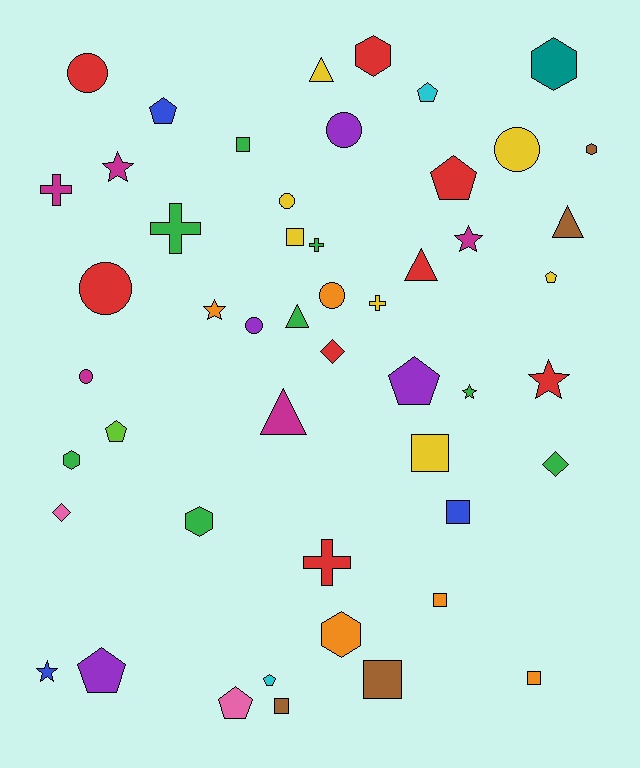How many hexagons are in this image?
There are 6 hexagons.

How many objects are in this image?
There are 50 objects.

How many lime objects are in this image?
There is 1 lime object.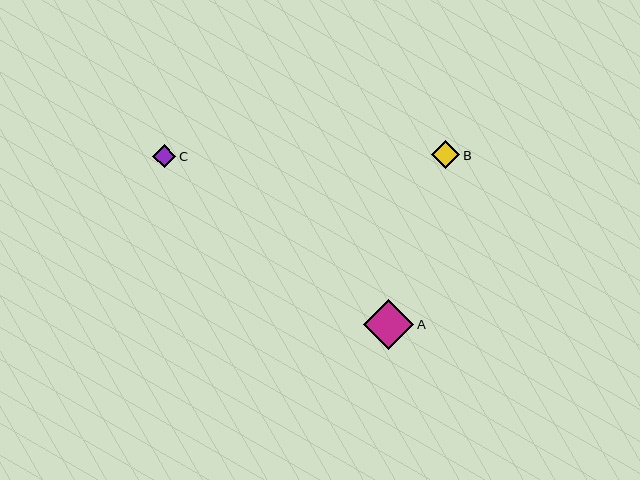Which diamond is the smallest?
Diamond C is the smallest with a size of approximately 23 pixels.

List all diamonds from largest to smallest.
From largest to smallest: A, B, C.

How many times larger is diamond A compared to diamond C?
Diamond A is approximately 2.2 times the size of diamond C.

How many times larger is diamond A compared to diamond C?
Diamond A is approximately 2.2 times the size of diamond C.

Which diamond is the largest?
Diamond A is the largest with a size of approximately 50 pixels.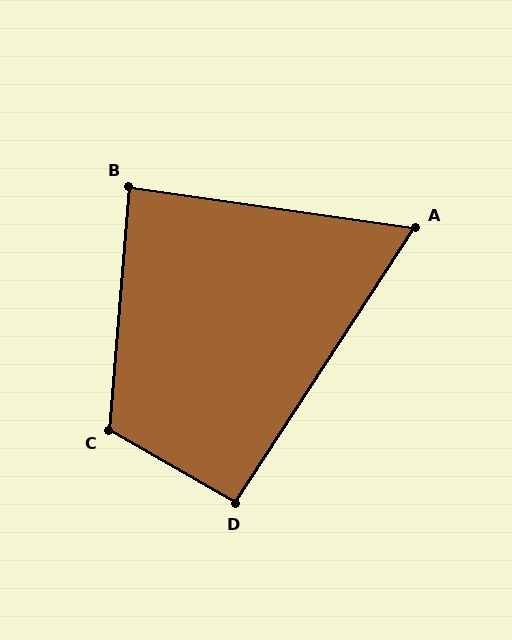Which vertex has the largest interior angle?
C, at approximately 115 degrees.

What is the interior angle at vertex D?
Approximately 93 degrees (approximately right).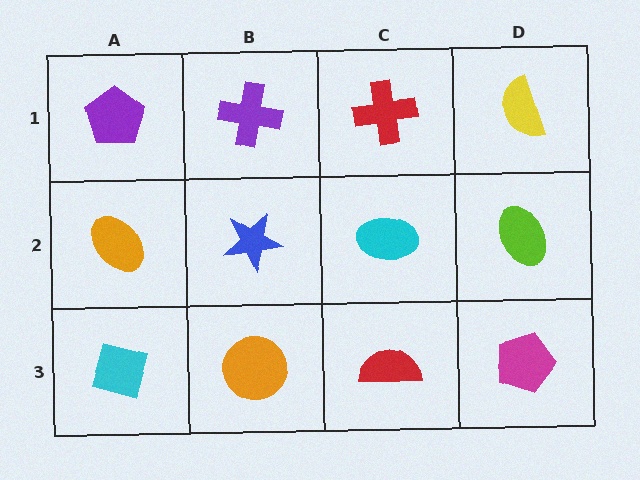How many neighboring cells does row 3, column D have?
2.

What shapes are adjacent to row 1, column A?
An orange ellipse (row 2, column A), a purple cross (row 1, column B).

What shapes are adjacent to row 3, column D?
A lime ellipse (row 2, column D), a red semicircle (row 3, column C).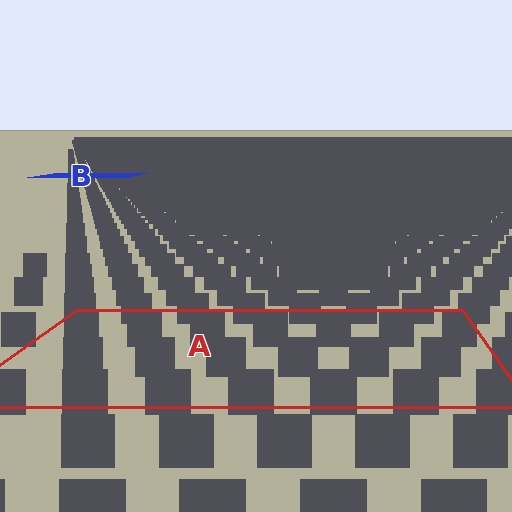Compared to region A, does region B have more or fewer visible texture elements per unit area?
Region B has more texture elements per unit area — they are packed more densely because it is farther away.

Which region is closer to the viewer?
Region A is closer. The texture elements there are larger and more spread out.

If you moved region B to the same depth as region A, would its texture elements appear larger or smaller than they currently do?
They would appear larger. At a closer depth, the same texture elements are projected at a bigger on-screen size.